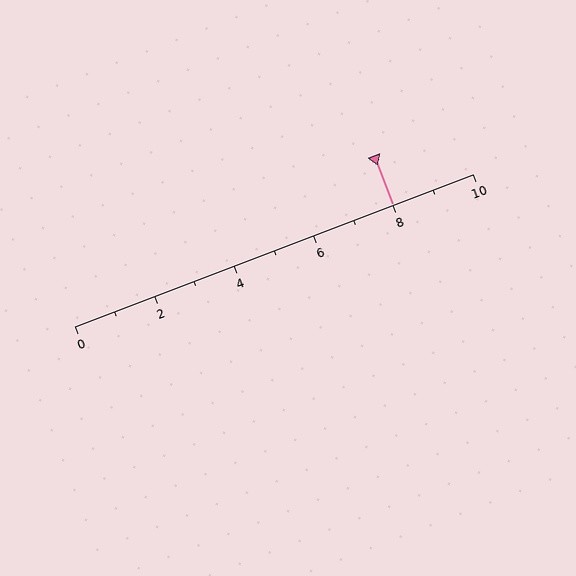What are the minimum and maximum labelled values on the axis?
The axis runs from 0 to 10.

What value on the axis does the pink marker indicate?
The marker indicates approximately 8.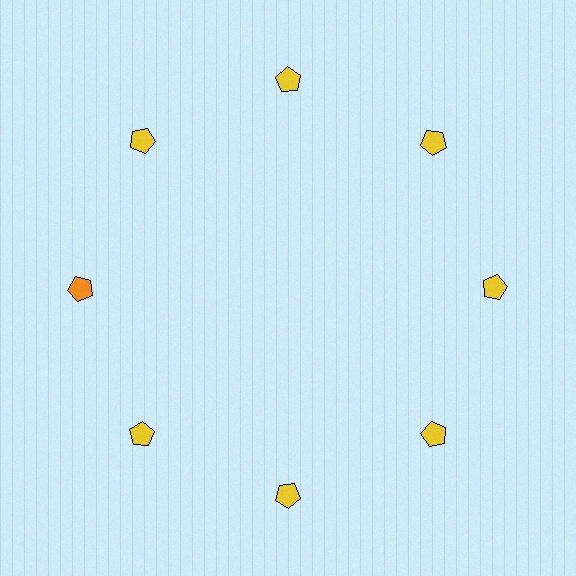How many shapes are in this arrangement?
There are 8 shapes arranged in a ring pattern.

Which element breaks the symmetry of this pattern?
The orange pentagon at roughly the 9 o'clock position breaks the symmetry. All other shapes are yellow pentagons.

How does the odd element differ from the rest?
It has a different color: orange instead of yellow.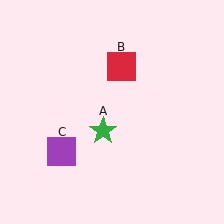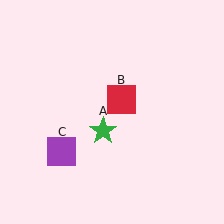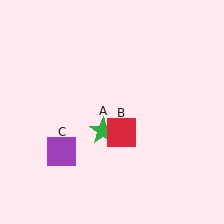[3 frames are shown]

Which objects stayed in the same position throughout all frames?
Green star (object A) and purple square (object C) remained stationary.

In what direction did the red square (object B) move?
The red square (object B) moved down.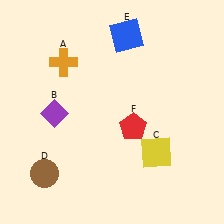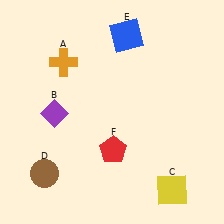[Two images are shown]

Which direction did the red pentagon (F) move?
The red pentagon (F) moved down.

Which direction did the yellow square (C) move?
The yellow square (C) moved down.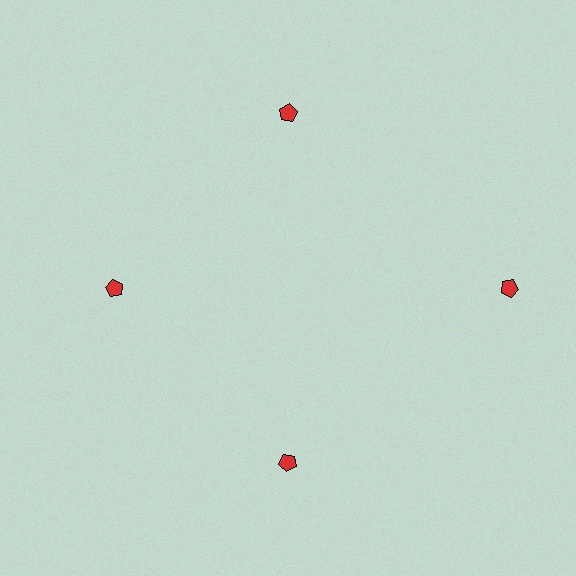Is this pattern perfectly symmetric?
No. The 4 red pentagons are arranged in a ring, but one element near the 3 o'clock position is pushed outward from the center, breaking the 4-fold rotational symmetry.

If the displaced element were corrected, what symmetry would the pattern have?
It would have 4-fold rotational symmetry — the pattern would map onto itself every 90 degrees.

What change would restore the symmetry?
The symmetry would be restored by moving it inward, back onto the ring so that all 4 pentagons sit at equal angles and equal distance from the center.